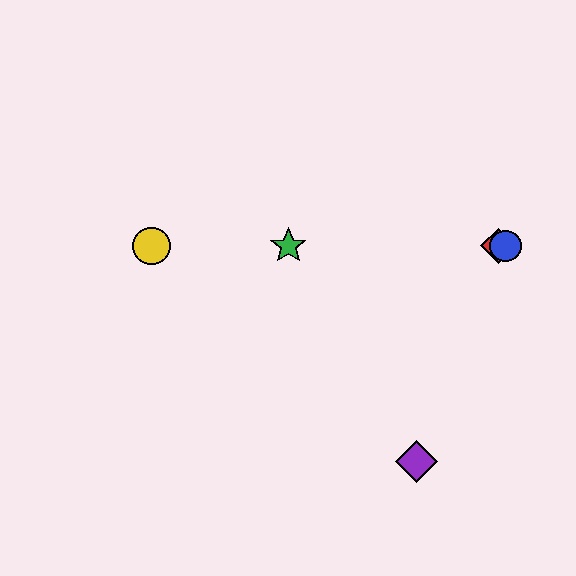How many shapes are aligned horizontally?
4 shapes (the red diamond, the blue circle, the green star, the yellow circle) are aligned horizontally.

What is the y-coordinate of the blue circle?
The blue circle is at y≈246.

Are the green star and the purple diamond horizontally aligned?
No, the green star is at y≈246 and the purple diamond is at y≈461.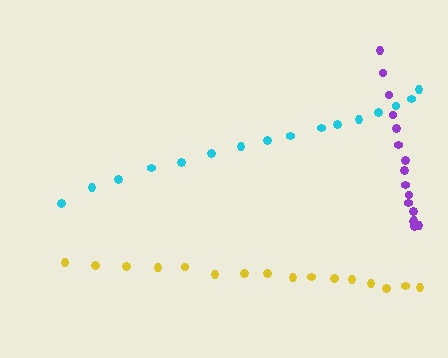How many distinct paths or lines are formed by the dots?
There are 3 distinct paths.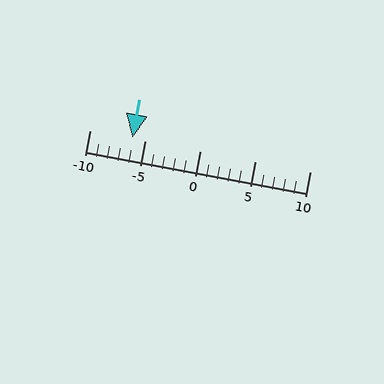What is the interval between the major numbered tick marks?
The major tick marks are spaced 5 units apart.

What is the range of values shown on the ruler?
The ruler shows values from -10 to 10.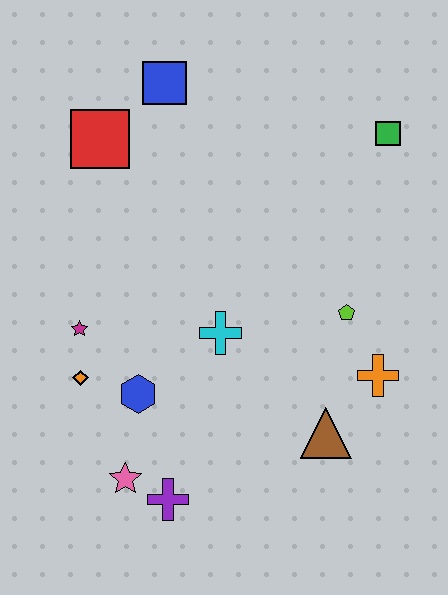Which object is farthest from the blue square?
The purple cross is farthest from the blue square.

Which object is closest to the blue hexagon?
The orange diamond is closest to the blue hexagon.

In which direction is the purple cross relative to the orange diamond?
The purple cross is below the orange diamond.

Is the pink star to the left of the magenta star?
No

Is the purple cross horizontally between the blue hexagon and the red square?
No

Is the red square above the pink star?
Yes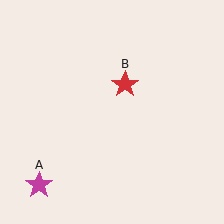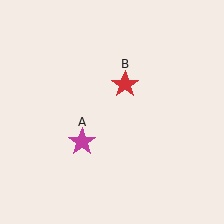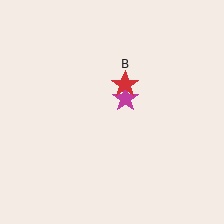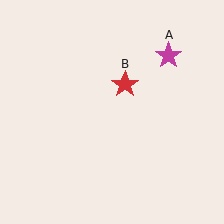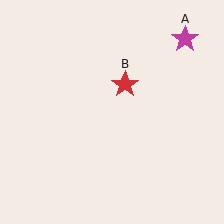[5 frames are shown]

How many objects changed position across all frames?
1 object changed position: magenta star (object A).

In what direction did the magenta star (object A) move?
The magenta star (object A) moved up and to the right.